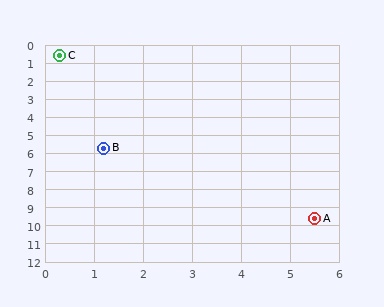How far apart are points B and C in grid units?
Points B and C are about 5.2 grid units apart.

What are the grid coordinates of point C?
Point C is at approximately (0.3, 0.6).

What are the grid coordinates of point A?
Point A is at approximately (5.5, 9.6).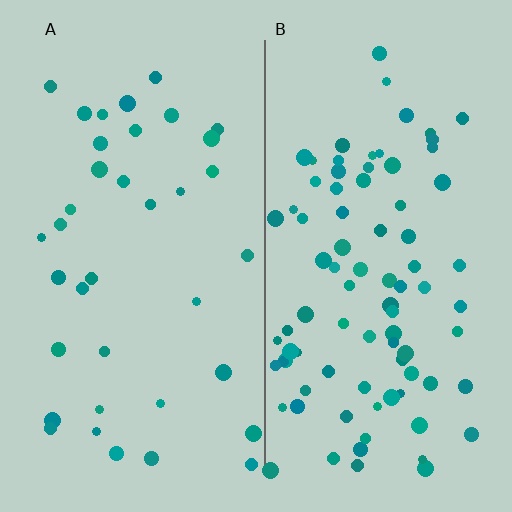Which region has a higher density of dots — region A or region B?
B (the right).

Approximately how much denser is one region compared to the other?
Approximately 2.4× — region B over region A.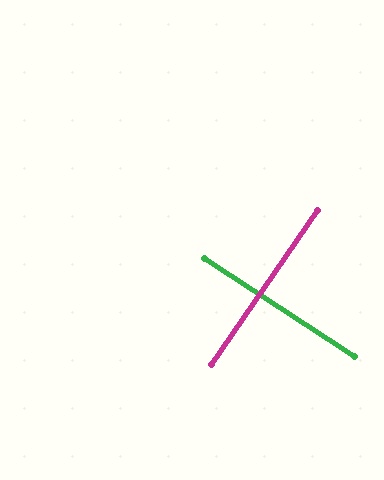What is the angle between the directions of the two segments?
Approximately 88 degrees.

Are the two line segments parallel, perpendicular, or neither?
Perpendicular — they meet at approximately 88°.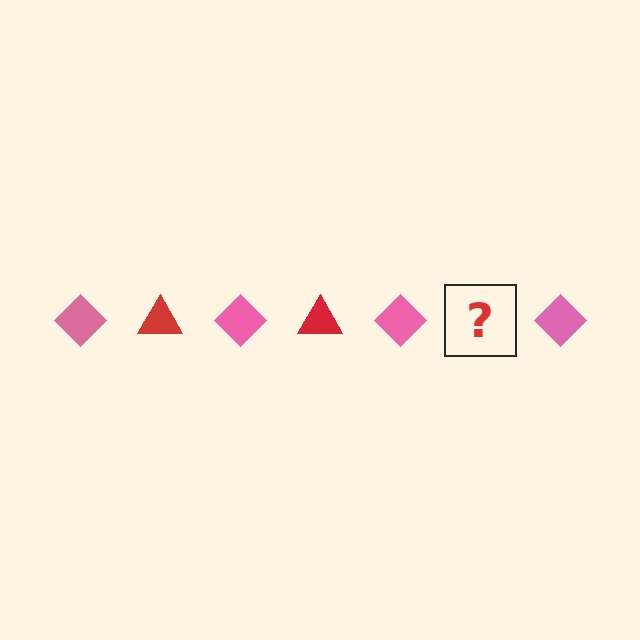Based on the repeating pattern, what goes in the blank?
The blank should be a red triangle.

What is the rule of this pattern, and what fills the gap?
The rule is that the pattern alternates between pink diamond and red triangle. The gap should be filled with a red triangle.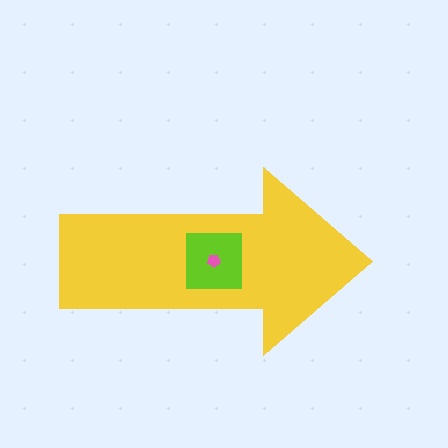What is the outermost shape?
The yellow arrow.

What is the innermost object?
The pink pentagon.